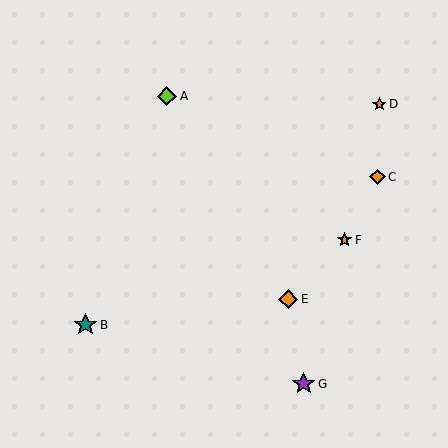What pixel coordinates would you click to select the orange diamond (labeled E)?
Click at (288, 299) to select the orange diamond E.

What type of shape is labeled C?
Shape C is an orange diamond.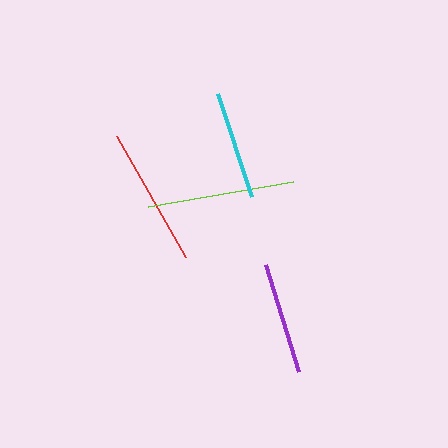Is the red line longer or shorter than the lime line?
The lime line is longer than the red line.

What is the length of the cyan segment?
The cyan segment is approximately 109 pixels long.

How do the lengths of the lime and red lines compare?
The lime and red lines are approximately the same length.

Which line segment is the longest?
The lime line is the longest at approximately 147 pixels.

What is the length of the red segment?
The red segment is approximately 139 pixels long.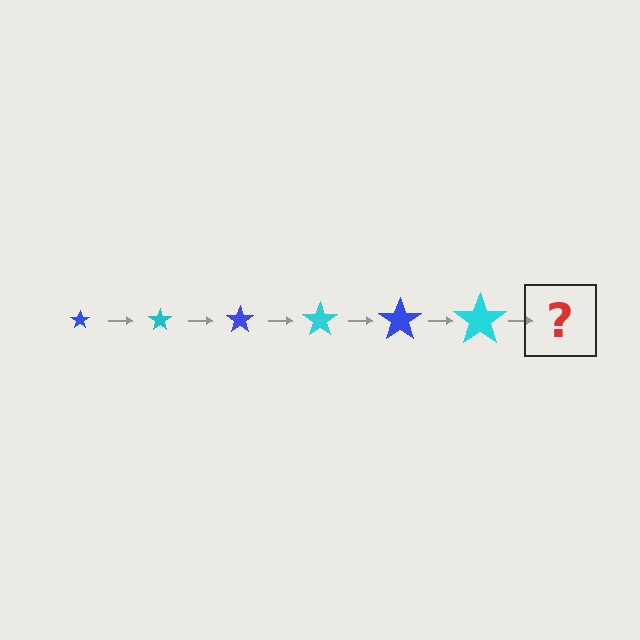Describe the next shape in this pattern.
It should be a blue star, larger than the previous one.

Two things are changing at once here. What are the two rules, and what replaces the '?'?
The two rules are that the star grows larger each step and the color cycles through blue and cyan. The '?' should be a blue star, larger than the previous one.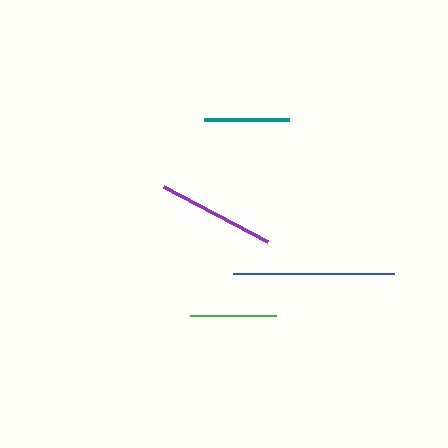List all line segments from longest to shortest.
From longest to shortest: blue, purple, green, teal.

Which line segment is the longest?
The blue line is the longest at approximately 162 pixels.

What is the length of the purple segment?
The purple segment is approximately 118 pixels long.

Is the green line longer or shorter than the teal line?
The green line is longer than the teal line.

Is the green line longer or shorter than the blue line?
The blue line is longer than the green line.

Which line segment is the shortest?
The teal line is the shortest at approximately 85 pixels.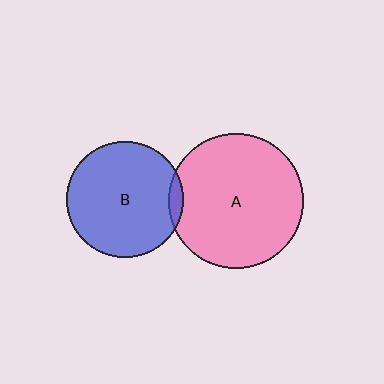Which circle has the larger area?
Circle A (pink).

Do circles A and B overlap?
Yes.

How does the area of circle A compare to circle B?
Approximately 1.3 times.